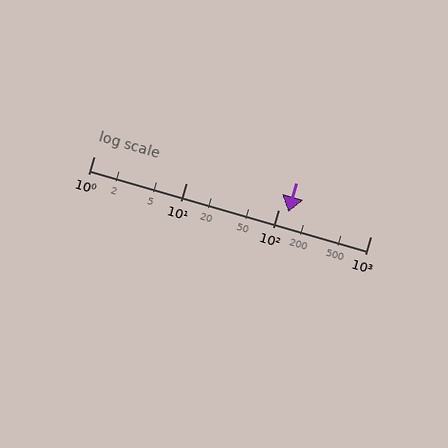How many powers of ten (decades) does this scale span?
The scale spans 3 decades, from 1 to 1000.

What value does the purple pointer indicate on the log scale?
The pointer indicates approximately 130.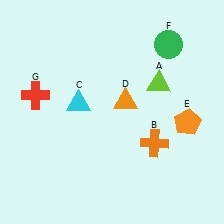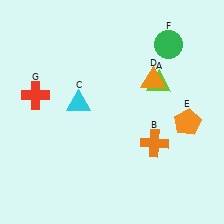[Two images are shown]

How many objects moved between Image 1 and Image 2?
1 object moved between the two images.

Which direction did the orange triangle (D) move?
The orange triangle (D) moved right.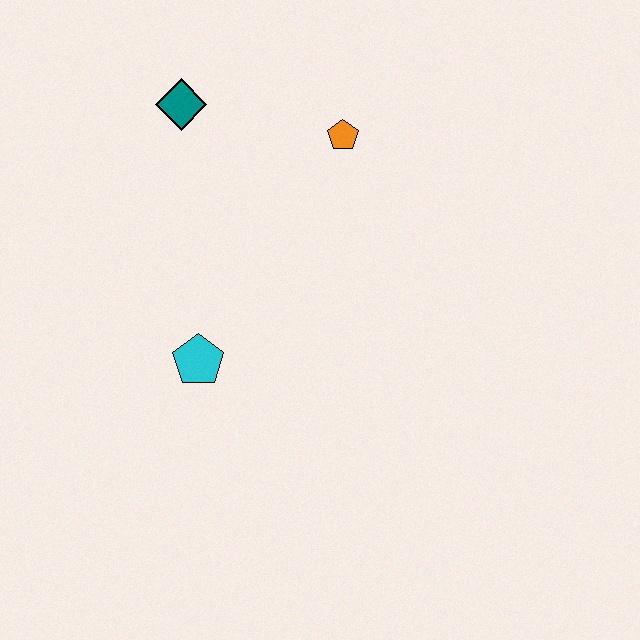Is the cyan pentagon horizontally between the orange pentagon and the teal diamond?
Yes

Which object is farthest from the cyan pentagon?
The orange pentagon is farthest from the cyan pentagon.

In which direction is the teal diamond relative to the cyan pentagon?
The teal diamond is above the cyan pentagon.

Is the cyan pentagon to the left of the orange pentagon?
Yes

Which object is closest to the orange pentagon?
The teal diamond is closest to the orange pentagon.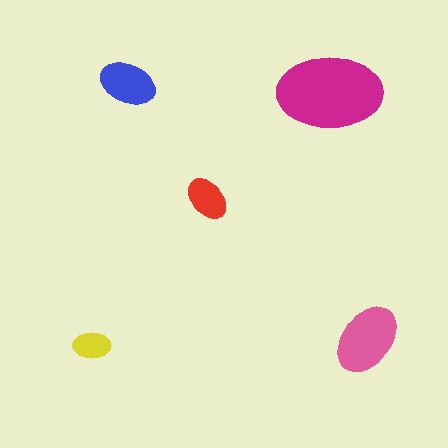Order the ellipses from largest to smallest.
the magenta one, the pink one, the blue one, the red one, the yellow one.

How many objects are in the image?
There are 5 objects in the image.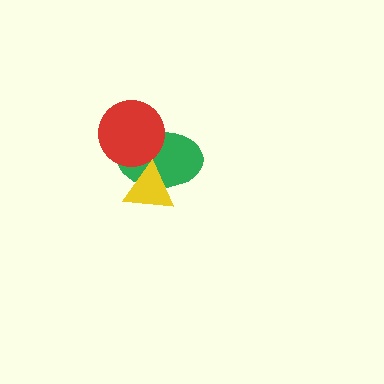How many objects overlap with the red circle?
1 object overlaps with the red circle.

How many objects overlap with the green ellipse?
2 objects overlap with the green ellipse.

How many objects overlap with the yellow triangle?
1 object overlaps with the yellow triangle.